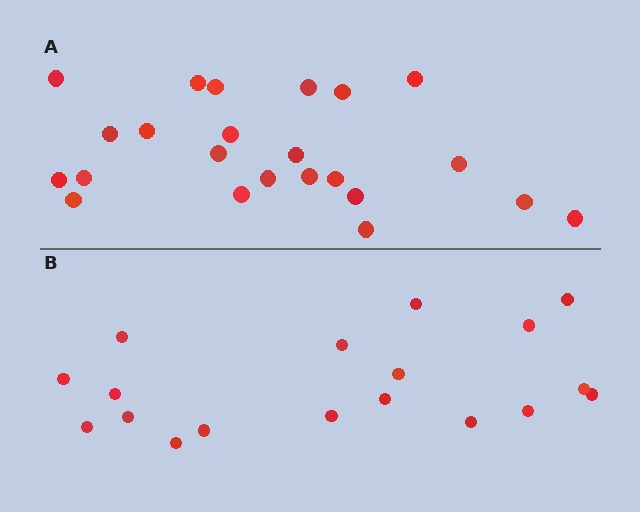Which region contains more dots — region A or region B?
Region A (the top region) has more dots.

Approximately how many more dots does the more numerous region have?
Region A has about 5 more dots than region B.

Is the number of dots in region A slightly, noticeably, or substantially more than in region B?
Region A has noticeably more, but not dramatically so. The ratio is roughly 1.3 to 1.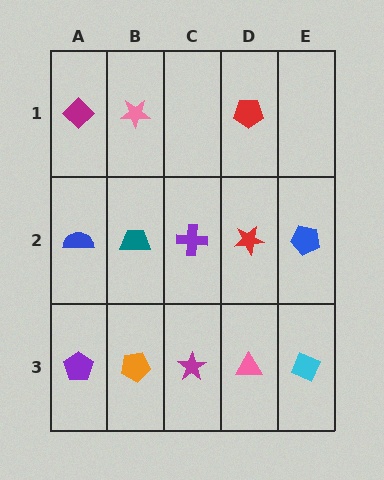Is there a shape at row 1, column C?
No, that cell is empty.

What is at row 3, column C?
A magenta star.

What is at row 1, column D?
A red pentagon.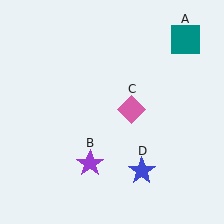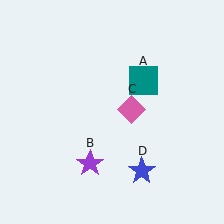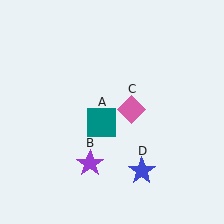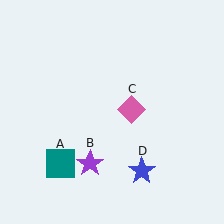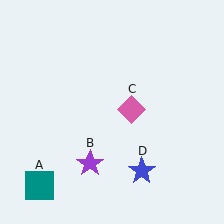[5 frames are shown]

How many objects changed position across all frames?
1 object changed position: teal square (object A).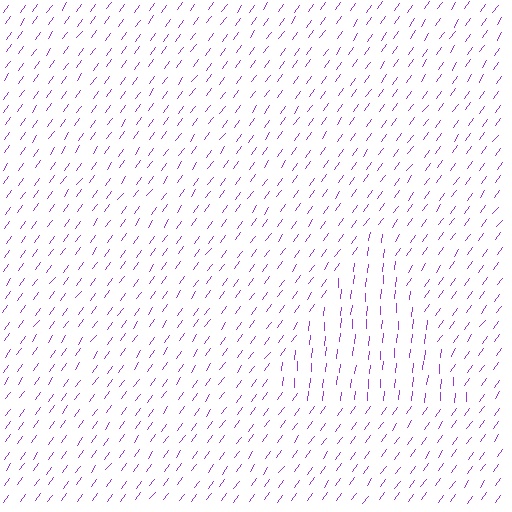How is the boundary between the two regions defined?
The boundary is defined purely by a change in line orientation (approximately 30 degrees difference). All lines are the same color and thickness.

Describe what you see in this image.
The image is filled with small purple line segments. A triangle region in the image has lines oriented differently from the surrounding lines, creating a visible texture boundary.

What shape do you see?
I see a triangle.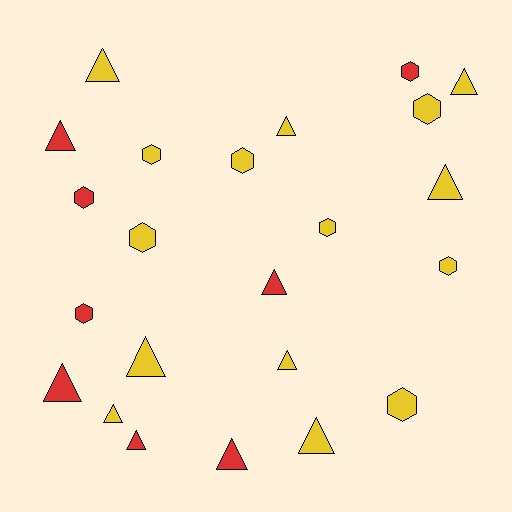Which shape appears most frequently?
Triangle, with 13 objects.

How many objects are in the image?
There are 23 objects.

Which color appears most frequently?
Yellow, with 15 objects.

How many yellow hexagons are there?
There are 7 yellow hexagons.